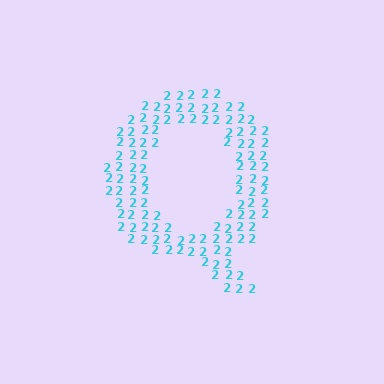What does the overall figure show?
The overall figure shows the letter Q.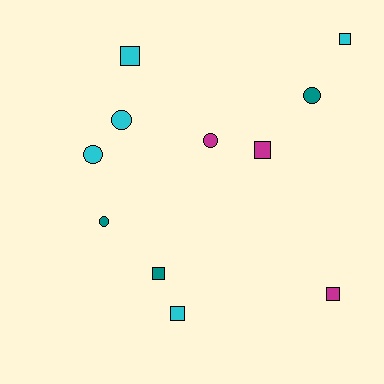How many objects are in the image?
There are 11 objects.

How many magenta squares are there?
There are 2 magenta squares.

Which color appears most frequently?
Cyan, with 5 objects.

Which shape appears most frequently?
Square, with 6 objects.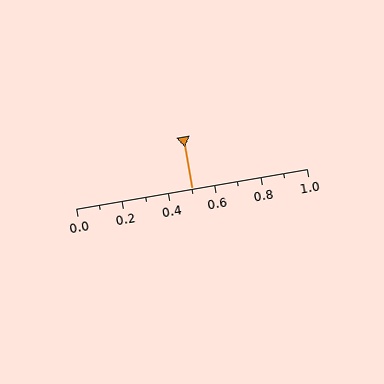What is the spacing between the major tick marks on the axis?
The major ticks are spaced 0.2 apart.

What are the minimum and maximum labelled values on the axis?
The axis runs from 0.0 to 1.0.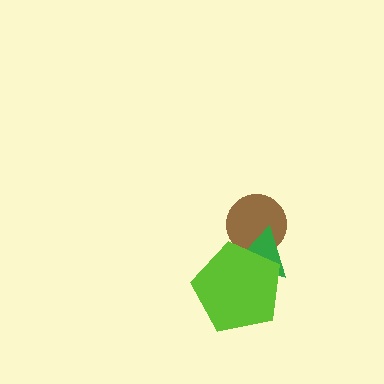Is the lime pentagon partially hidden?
No, no other shape covers it.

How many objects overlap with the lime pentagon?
2 objects overlap with the lime pentagon.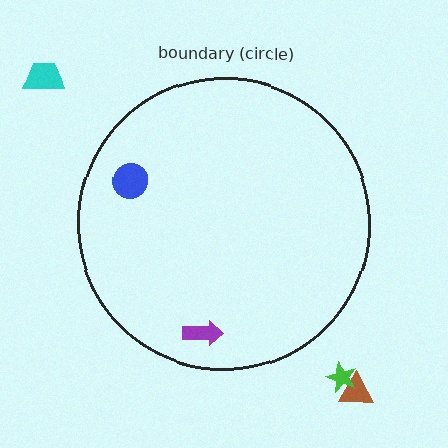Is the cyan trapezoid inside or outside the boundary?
Outside.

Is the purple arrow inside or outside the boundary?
Inside.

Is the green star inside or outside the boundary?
Outside.